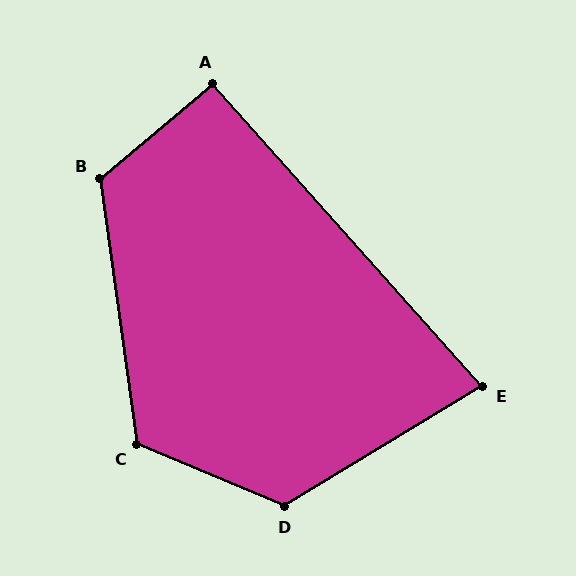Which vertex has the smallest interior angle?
E, at approximately 79 degrees.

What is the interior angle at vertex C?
Approximately 120 degrees (obtuse).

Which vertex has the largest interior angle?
D, at approximately 126 degrees.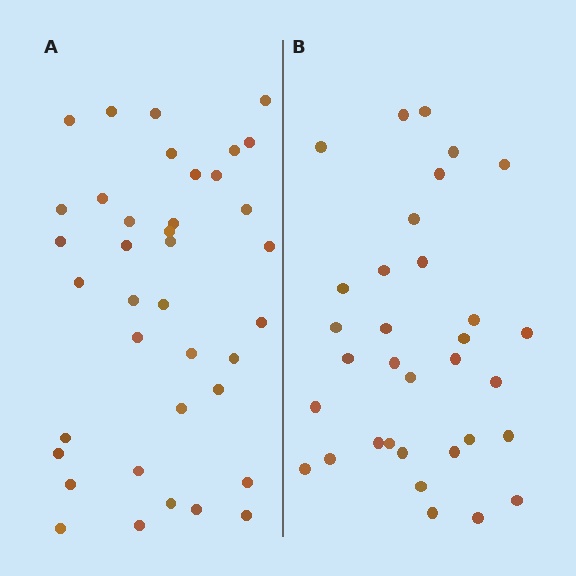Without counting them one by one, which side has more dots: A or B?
Region A (the left region) has more dots.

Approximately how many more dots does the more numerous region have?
Region A has about 5 more dots than region B.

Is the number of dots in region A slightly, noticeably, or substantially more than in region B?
Region A has only slightly more — the two regions are fairly close. The ratio is roughly 1.2 to 1.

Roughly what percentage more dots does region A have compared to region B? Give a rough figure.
About 15% more.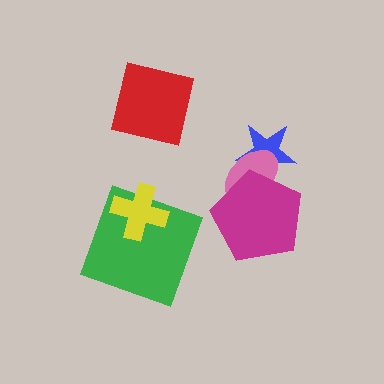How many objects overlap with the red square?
0 objects overlap with the red square.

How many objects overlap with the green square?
1 object overlaps with the green square.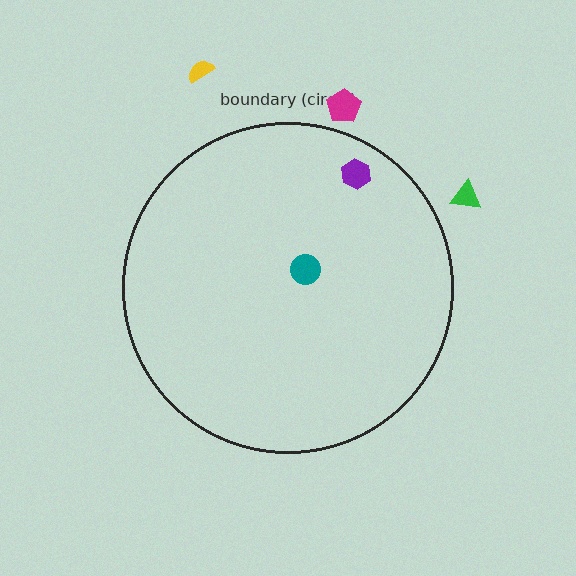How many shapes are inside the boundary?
2 inside, 3 outside.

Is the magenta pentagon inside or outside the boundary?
Outside.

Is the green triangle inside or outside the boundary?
Outside.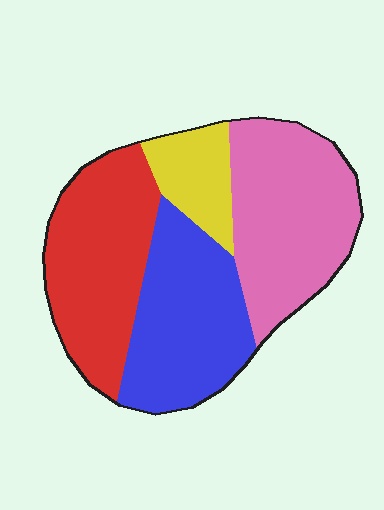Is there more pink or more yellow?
Pink.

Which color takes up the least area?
Yellow, at roughly 10%.